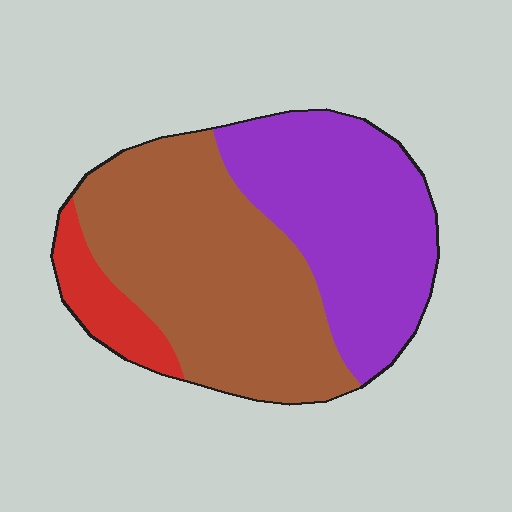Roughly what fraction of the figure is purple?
Purple takes up about two fifths (2/5) of the figure.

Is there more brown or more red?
Brown.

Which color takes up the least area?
Red, at roughly 10%.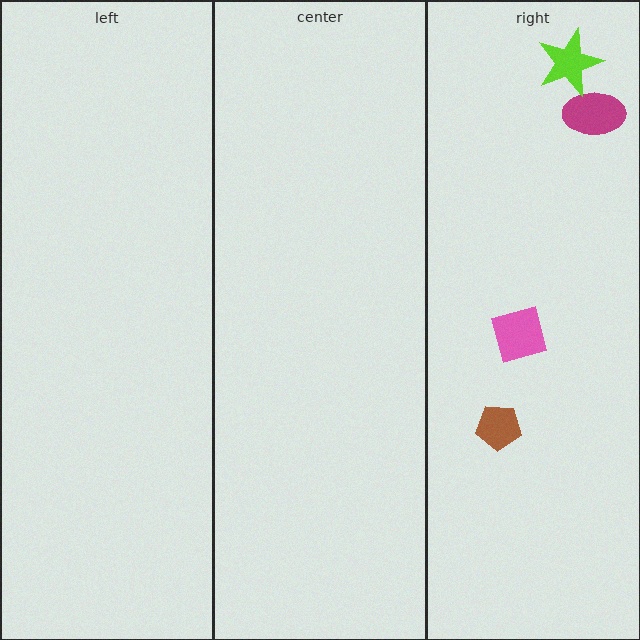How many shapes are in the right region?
4.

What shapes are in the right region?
The magenta ellipse, the pink diamond, the lime star, the brown pentagon.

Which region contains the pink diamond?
The right region.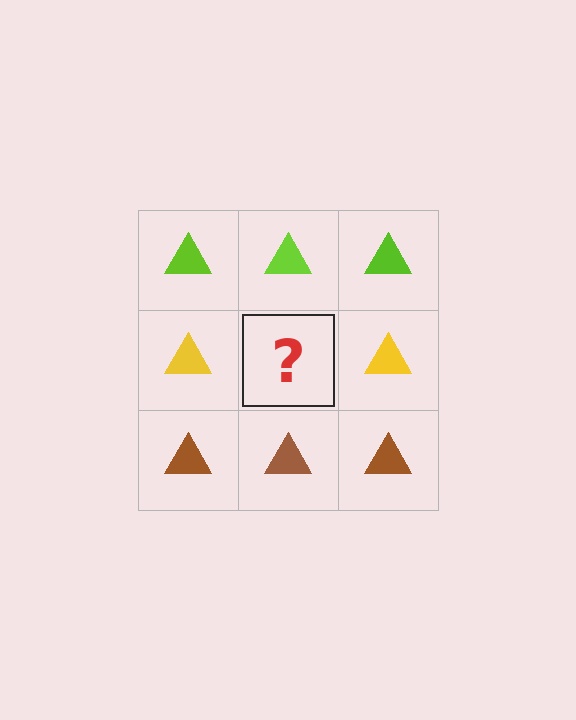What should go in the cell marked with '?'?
The missing cell should contain a yellow triangle.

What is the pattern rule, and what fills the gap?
The rule is that each row has a consistent color. The gap should be filled with a yellow triangle.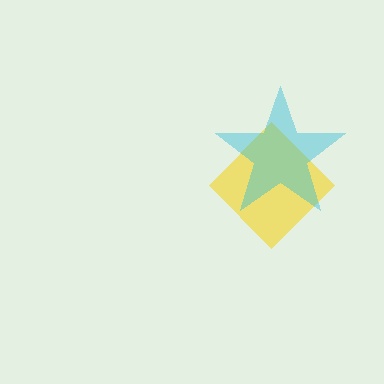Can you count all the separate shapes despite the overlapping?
Yes, there are 2 separate shapes.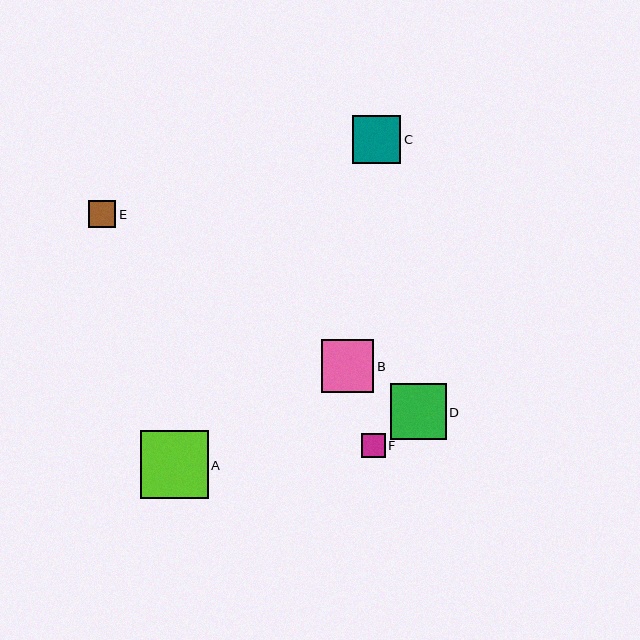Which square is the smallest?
Square F is the smallest with a size of approximately 24 pixels.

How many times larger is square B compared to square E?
Square B is approximately 2.0 times the size of square E.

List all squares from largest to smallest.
From largest to smallest: A, D, B, C, E, F.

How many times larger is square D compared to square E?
Square D is approximately 2.1 times the size of square E.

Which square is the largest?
Square A is the largest with a size of approximately 68 pixels.